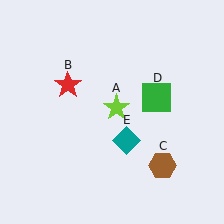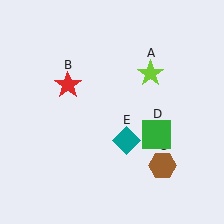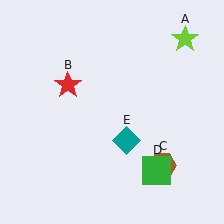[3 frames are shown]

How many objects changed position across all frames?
2 objects changed position: lime star (object A), green square (object D).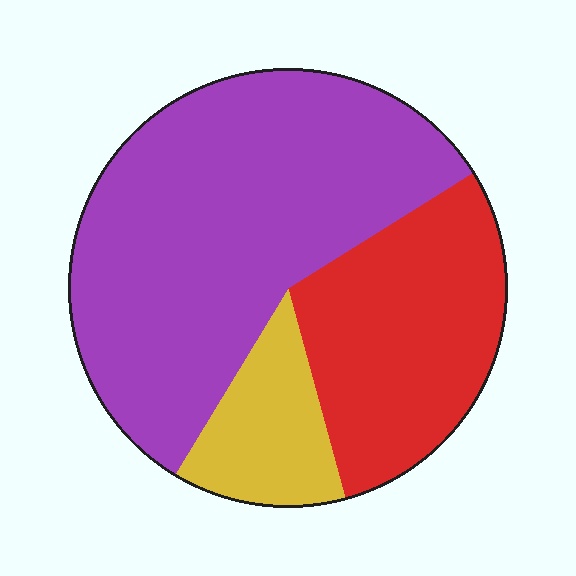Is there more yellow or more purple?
Purple.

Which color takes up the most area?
Purple, at roughly 60%.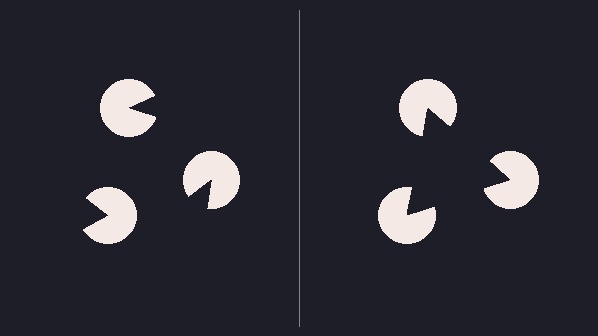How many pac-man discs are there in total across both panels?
6 — 3 on each side.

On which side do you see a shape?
An illusory triangle appears on the right side. On the left side the wedge cuts are rotated, so no coherent shape forms.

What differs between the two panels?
The pac-man discs are positioned identically on both sides; only the wedge orientations differ. On the right they align to a triangle; on the left they are misaligned.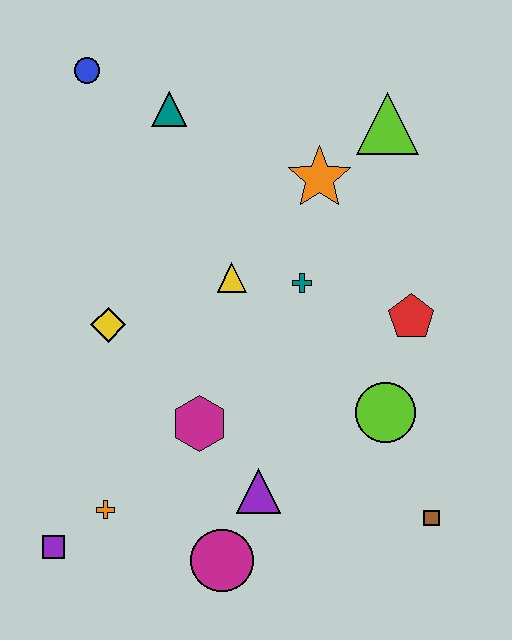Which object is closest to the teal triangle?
The blue circle is closest to the teal triangle.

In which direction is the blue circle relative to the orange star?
The blue circle is to the left of the orange star.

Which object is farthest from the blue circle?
The brown square is farthest from the blue circle.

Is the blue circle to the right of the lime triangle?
No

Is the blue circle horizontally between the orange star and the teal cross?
No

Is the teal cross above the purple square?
Yes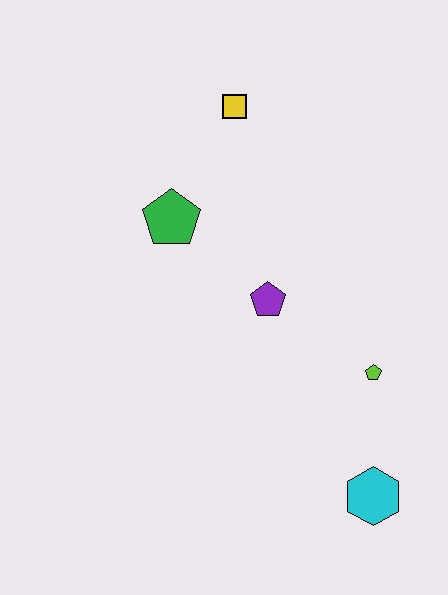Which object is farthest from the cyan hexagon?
The yellow square is farthest from the cyan hexagon.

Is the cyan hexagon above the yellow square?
No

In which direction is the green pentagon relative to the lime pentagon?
The green pentagon is to the left of the lime pentagon.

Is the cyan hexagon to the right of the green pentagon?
Yes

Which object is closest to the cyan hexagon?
The lime pentagon is closest to the cyan hexagon.